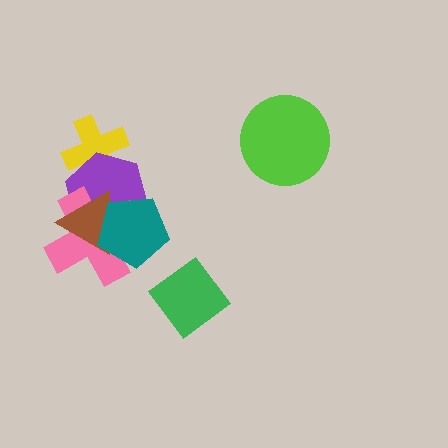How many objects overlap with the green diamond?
0 objects overlap with the green diamond.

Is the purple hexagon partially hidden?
Yes, it is partially covered by another shape.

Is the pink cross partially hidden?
Yes, it is partially covered by another shape.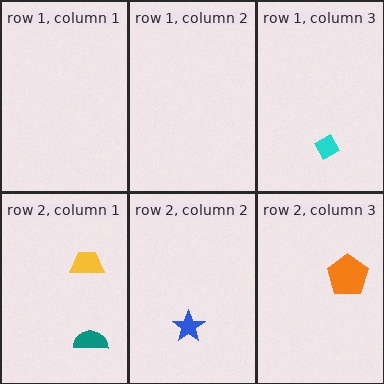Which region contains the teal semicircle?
The row 2, column 1 region.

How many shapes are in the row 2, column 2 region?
1.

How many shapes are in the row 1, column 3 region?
1.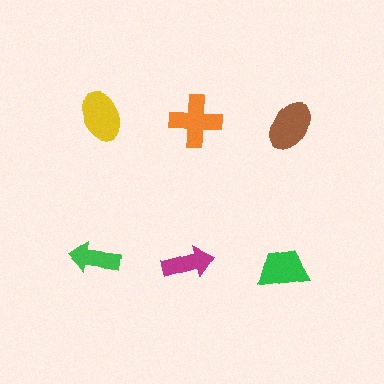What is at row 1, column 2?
An orange cross.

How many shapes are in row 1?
3 shapes.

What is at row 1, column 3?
A brown ellipse.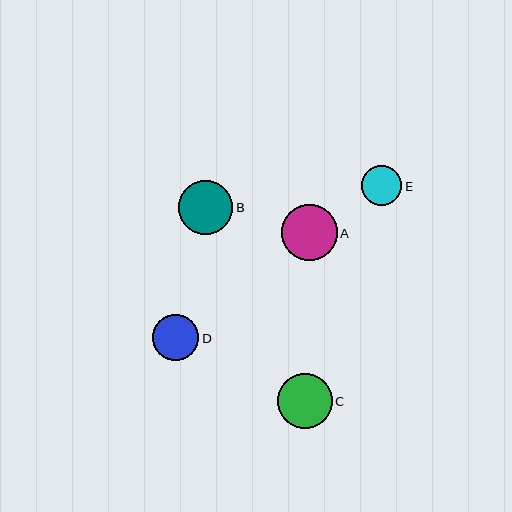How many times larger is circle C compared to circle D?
Circle C is approximately 1.2 times the size of circle D.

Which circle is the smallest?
Circle E is the smallest with a size of approximately 40 pixels.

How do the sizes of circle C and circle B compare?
Circle C and circle B are approximately the same size.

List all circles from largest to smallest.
From largest to smallest: A, C, B, D, E.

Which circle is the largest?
Circle A is the largest with a size of approximately 56 pixels.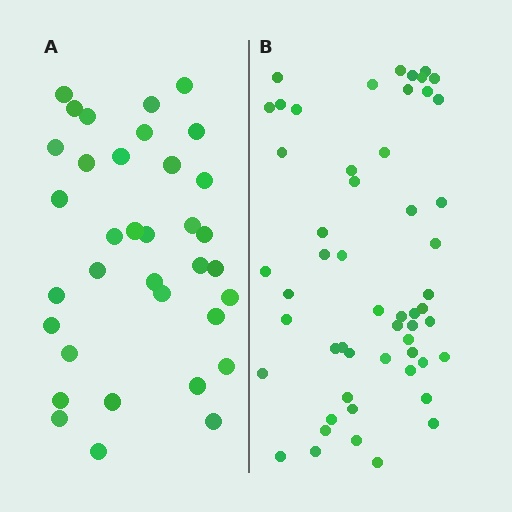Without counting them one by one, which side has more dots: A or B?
Region B (the right region) has more dots.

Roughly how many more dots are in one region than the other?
Region B has approximately 20 more dots than region A.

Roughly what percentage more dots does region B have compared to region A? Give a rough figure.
About 55% more.